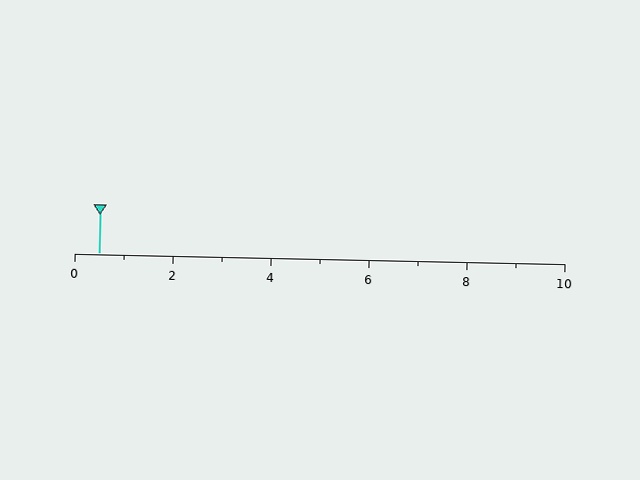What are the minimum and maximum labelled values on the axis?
The axis runs from 0 to 10.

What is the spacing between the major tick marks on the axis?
The major ticks are spaced 2 apart.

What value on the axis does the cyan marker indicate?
The marker indicates approximately 0.5.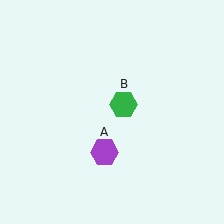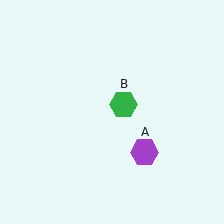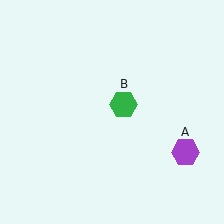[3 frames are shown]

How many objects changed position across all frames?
1 object changed position: purple hexagon (object A).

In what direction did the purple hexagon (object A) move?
The purple hexagon (object A) moved right.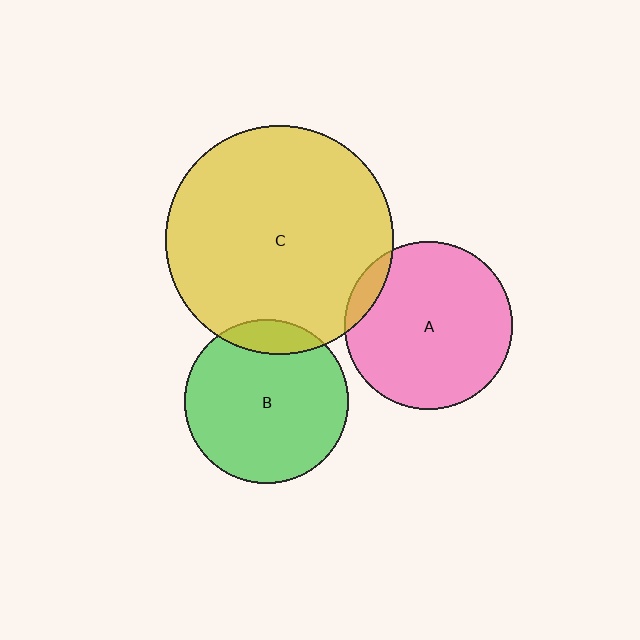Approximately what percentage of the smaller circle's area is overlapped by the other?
Approximately 10%.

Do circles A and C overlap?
Yes.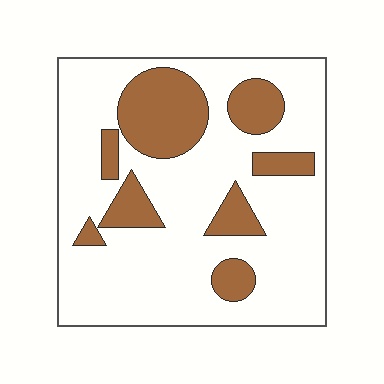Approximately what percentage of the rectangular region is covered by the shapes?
Approximately 25%.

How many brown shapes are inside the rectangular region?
8.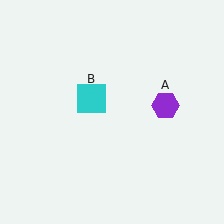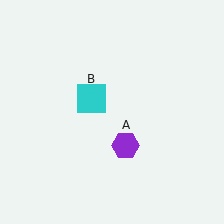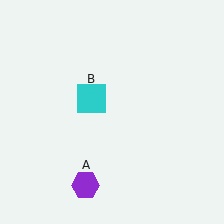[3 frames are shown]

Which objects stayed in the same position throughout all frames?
Cyan square (object B) remained stationary.